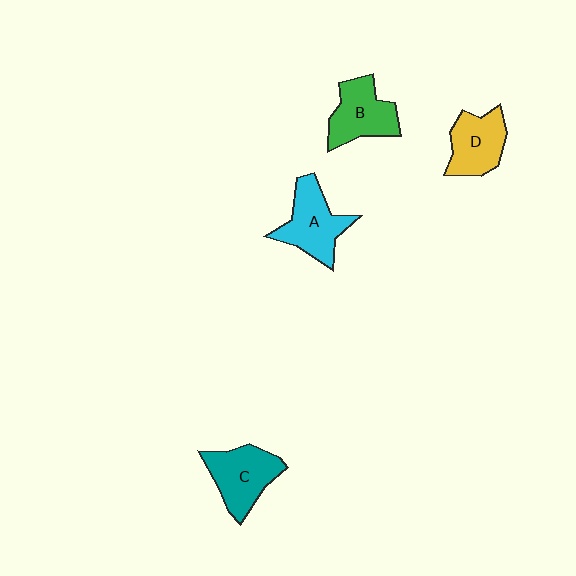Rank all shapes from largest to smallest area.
From largest to smallest: A (cyan), C (teal), B (green), D (yellow).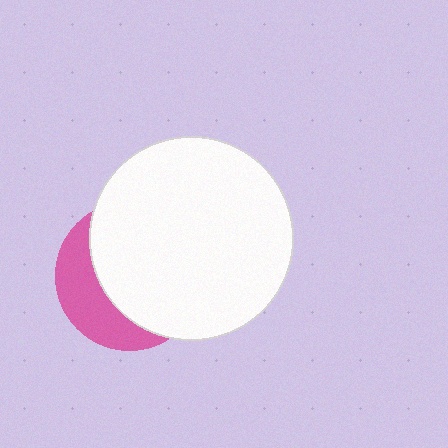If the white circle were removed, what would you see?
You would see the complete pink circle.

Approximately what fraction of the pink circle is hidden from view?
Roughly 67% of the pink circle is hidden behind the white circle.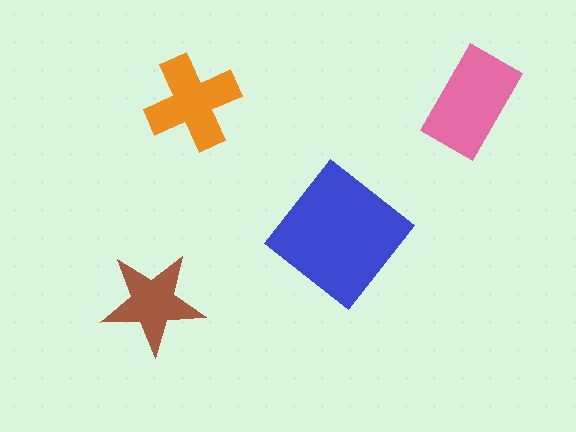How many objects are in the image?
There are 4 objects in the image.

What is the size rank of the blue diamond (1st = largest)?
1st.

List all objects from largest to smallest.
The blue diamond, the pink rectangle, the orange cross, the brown star.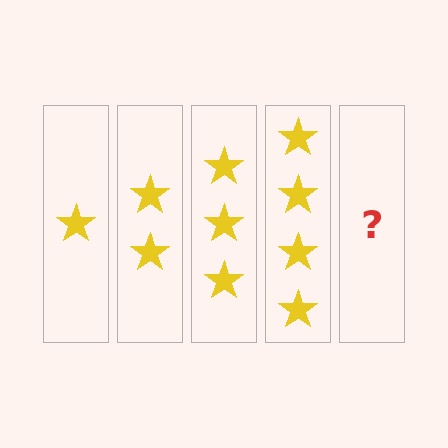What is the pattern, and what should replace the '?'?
The pattern is that each step adds one more star. The '?' should be 5 stars.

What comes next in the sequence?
The next element should be 5 stars.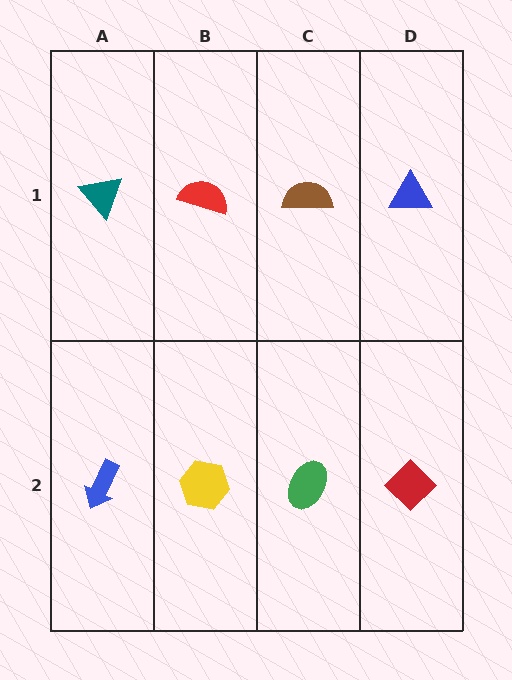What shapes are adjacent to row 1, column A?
A blue arrow (row 2, column A), a red semicircle (row 1, column B).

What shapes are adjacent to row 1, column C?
A green ellipse (row 2, column C), a red semicircle (row 1, column B), a blue triangle (row 1, column D).